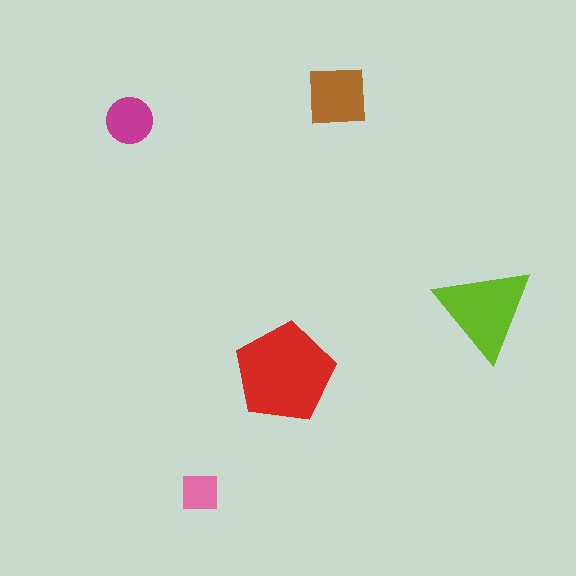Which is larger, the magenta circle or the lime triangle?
The lime triangle.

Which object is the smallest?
The pink square.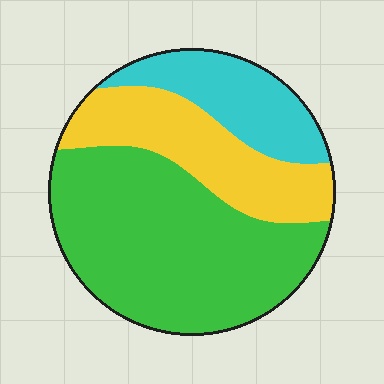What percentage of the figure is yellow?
Yellow covers roughly 25% of the figure.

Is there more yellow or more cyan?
Yellow.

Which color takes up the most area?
Green, at roughly 55%.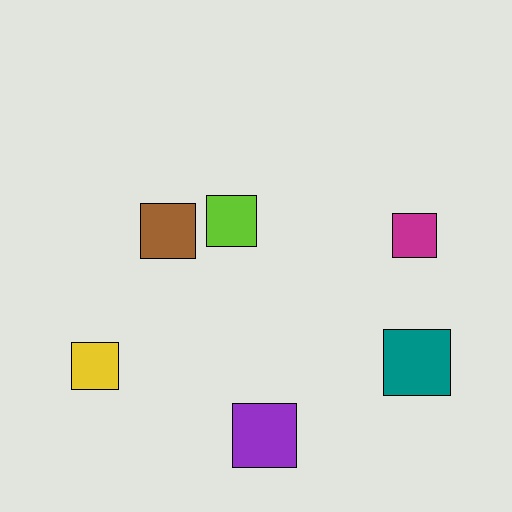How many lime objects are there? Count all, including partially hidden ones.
There is 1 lime object.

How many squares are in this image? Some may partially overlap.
There are 6 squares.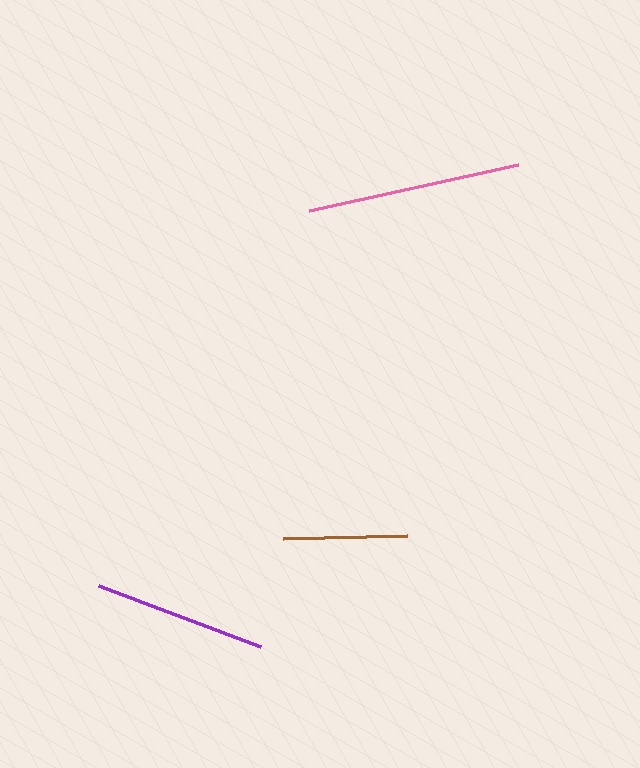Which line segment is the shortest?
The brown line is the shortest at approximately 124 pixels.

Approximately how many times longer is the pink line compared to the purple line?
The pink line is approximately 1.2 times the length of the purple line.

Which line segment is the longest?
The pink line is the longest at approximately 214 pixels.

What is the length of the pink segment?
The pink segment is approximately 214 pixels long.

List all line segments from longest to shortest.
From longest to shortest: pink, purple, brown.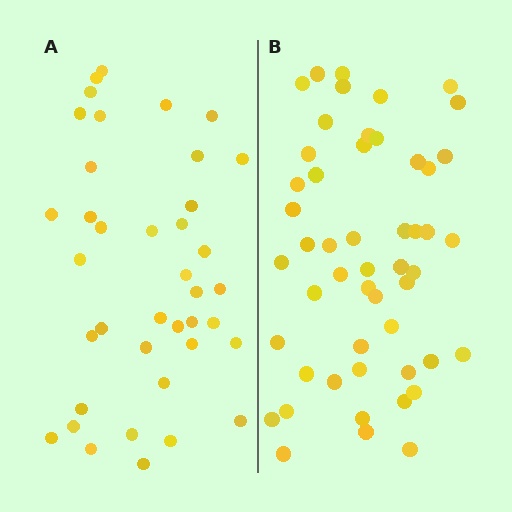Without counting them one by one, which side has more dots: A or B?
Region B (the right region) has more dots.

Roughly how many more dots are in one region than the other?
Region B has roughly 12 or so more dots than region A.